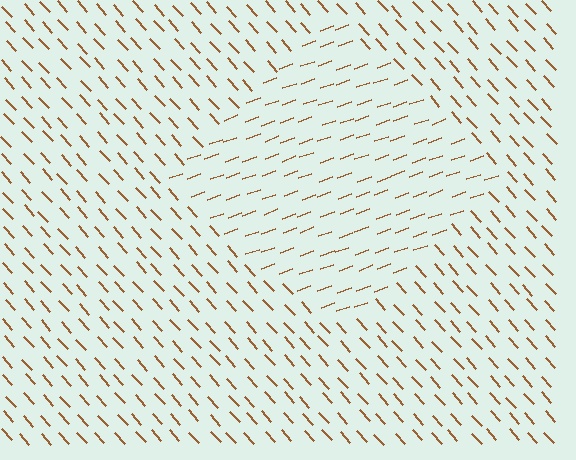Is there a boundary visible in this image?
Yes, there is a texture boundary formed by a change in line orientation.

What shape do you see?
I see a diamond.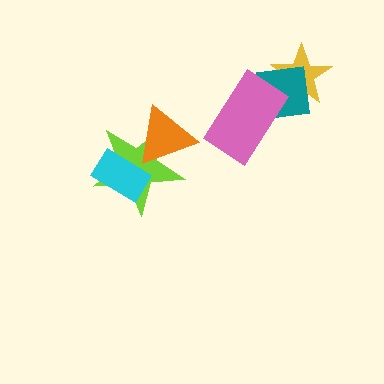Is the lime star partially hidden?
Yes, it is partially covered by another shape.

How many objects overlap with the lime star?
2 objects overlap with the lime star.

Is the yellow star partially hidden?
Yes, it is partially covered by another shape.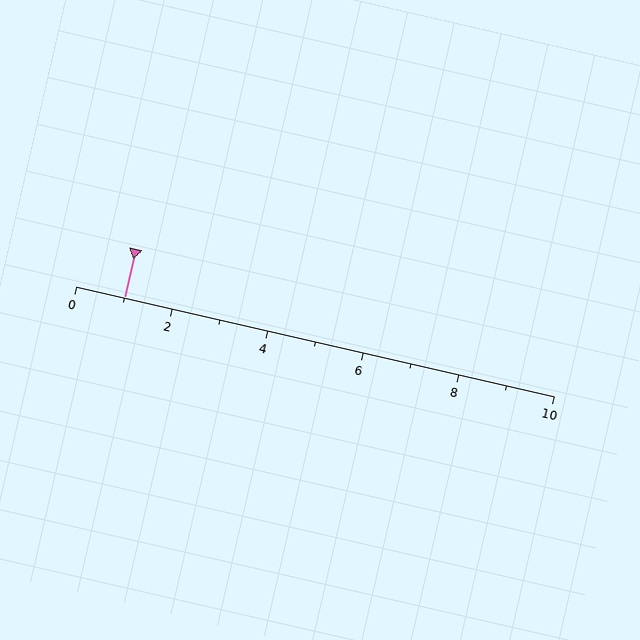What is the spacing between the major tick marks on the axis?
The major ticks are spaced 2 apart.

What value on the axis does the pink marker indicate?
The marker indicates approximately 1.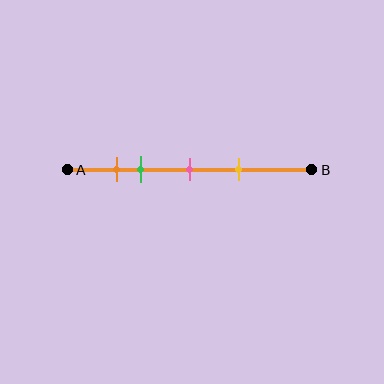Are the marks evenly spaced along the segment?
No, the marks are not evenly spaced.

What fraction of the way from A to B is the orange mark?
The orange mark is approximately 20% (0.2) of the way from A to B.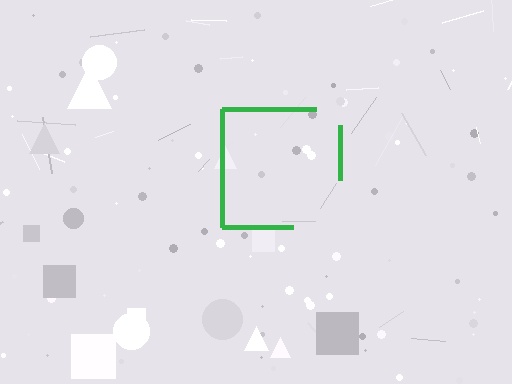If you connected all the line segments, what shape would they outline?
They would outline a square.